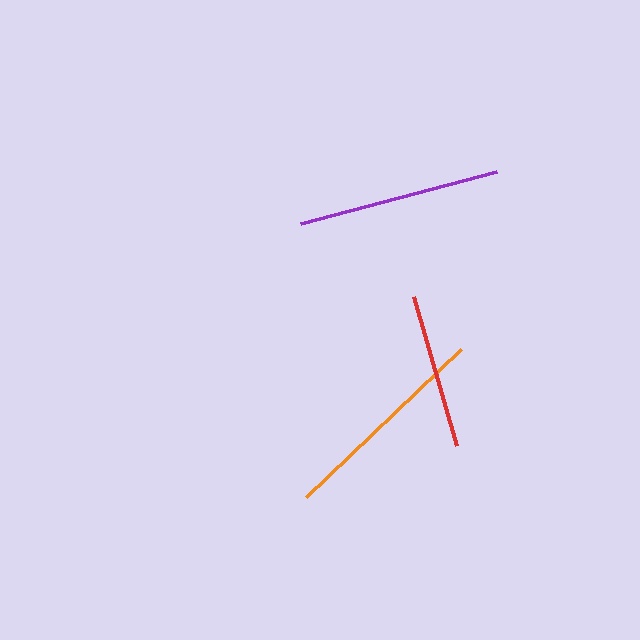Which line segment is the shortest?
The red line is the shortest at approximately 155 pixels.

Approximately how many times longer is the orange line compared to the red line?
The orange line is approximately 1.4 times the length of the red line.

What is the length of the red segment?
The red segment is approximately 155 pixels long.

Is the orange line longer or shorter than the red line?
The orange line is longer than the red line.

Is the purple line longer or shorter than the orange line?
The orange line is longer than the purple line.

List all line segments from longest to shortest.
From longest to shortest: orange, purple, red.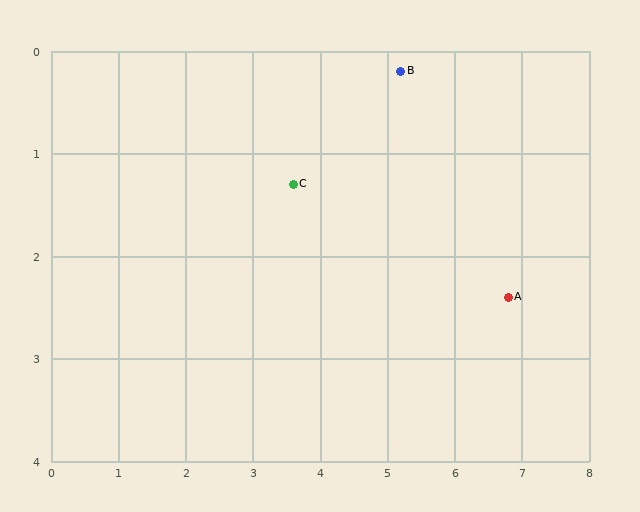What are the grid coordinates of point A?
Point A is at approximately (6.8, 2.4).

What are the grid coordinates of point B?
Point B is at approximately (5.2, 0.2).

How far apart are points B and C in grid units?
Points B and C are about 1.9 grid units apart.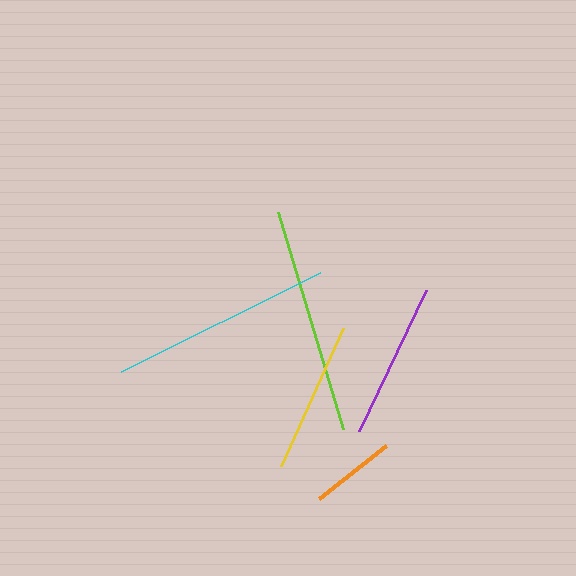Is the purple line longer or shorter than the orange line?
The purple line is longer than the orange line.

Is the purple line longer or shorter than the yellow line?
The purple line is longer than the yellow line.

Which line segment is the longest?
The lime line is the longest at approximately 227 pixels.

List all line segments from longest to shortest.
From longest to shortest: lime, cyan, purple, yellow, orange.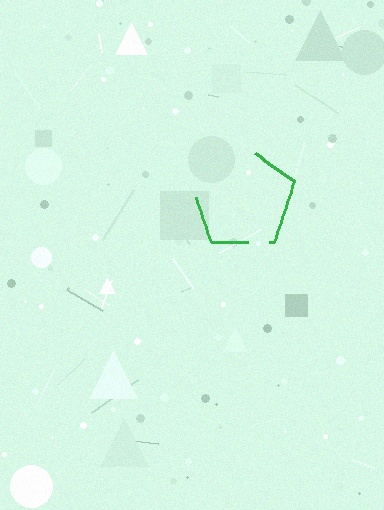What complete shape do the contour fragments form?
The contour fragments form a pentagon.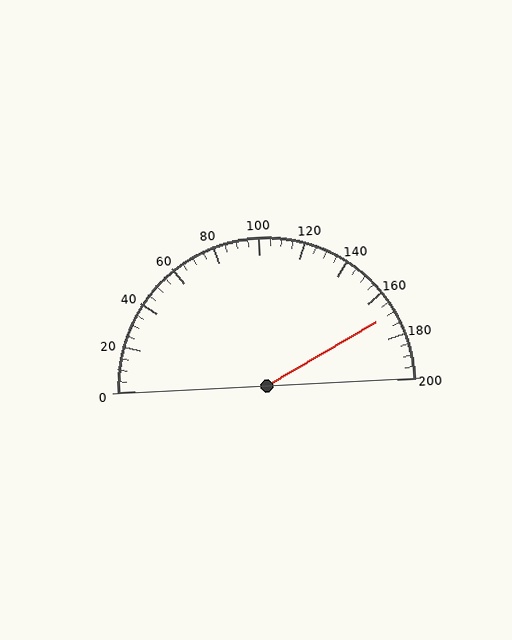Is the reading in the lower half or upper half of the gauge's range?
The reading is in the upper half of the range (0 to 200).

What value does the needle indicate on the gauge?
The needle indicates approximately 170.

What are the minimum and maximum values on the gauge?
The gauge ranges from 0 to 200.